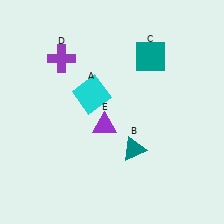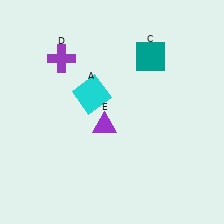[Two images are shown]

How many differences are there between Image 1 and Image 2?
There is 1 difference between the two images.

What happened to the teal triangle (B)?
The teal triangle (B) was removed in Image 2. It was in the bottom-right area of Image 1.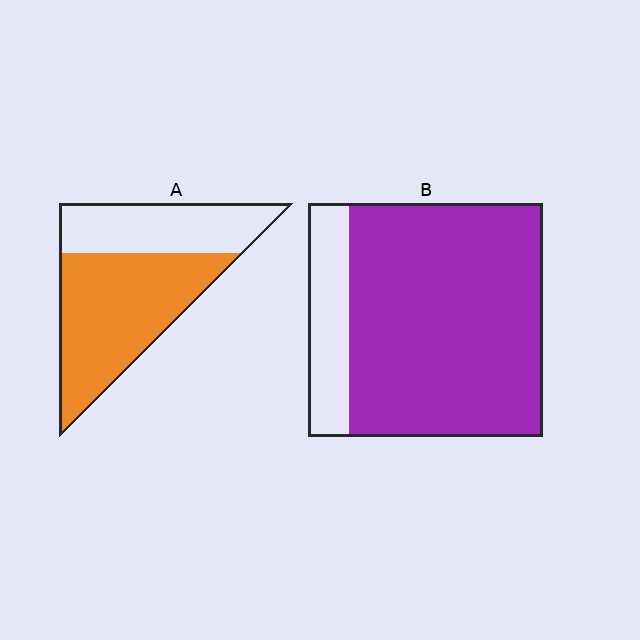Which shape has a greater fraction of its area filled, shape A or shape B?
Shape B.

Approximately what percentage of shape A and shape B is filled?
A is approximately 60% and B is approximately 85%.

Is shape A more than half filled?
Yes.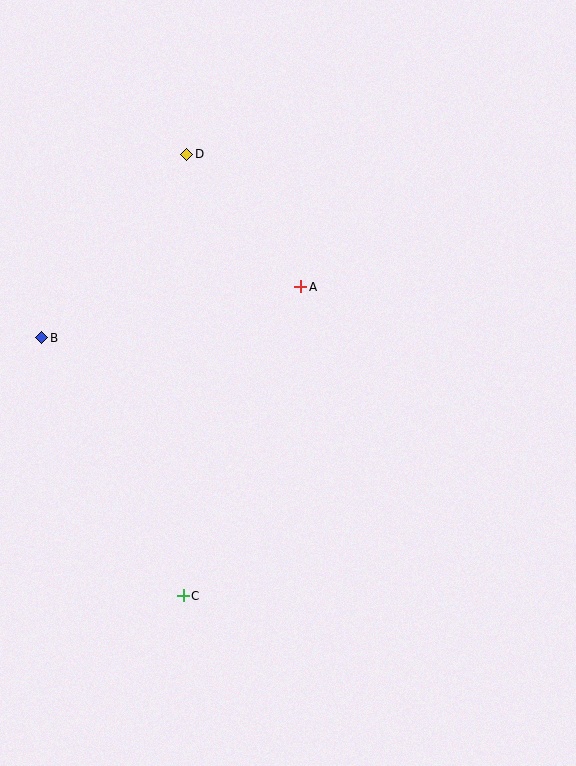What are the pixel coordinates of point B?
Point B is at (42, 338).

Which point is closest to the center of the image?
Point A at (301, 287) is closest to the center.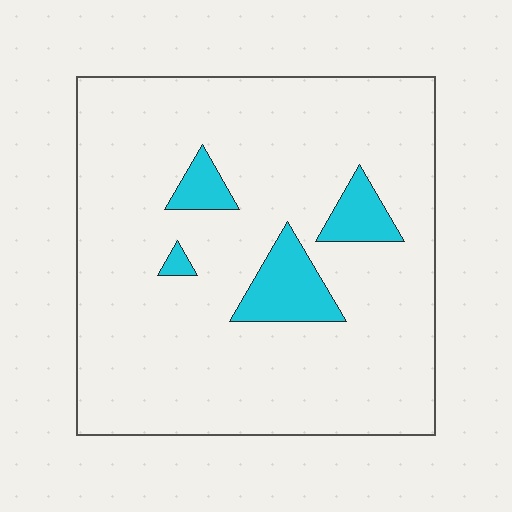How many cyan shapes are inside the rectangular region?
4.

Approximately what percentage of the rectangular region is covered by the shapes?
Approximately 10%.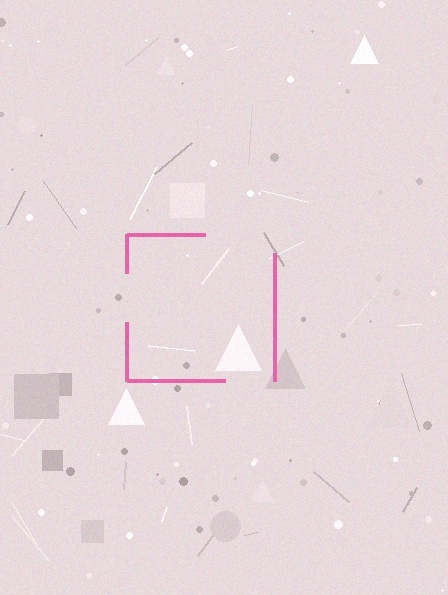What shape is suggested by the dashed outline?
The dashed outline suggests a square.